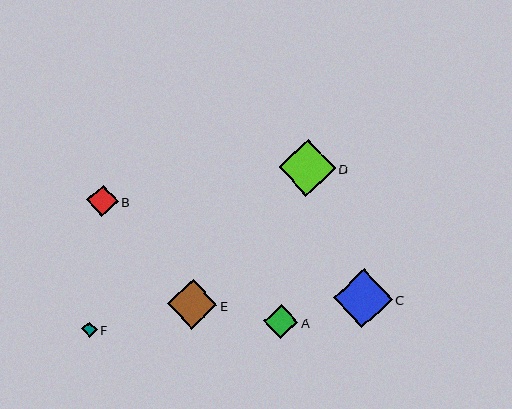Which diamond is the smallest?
Diamond F is the smallest with a size of approximately 15 pixels.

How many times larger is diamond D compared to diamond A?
Diamond D is approximately 1.7 times the size of diamond A.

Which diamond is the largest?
Diamond C is the largest with a size of approximately 59 pixels.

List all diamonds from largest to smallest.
From largest to smallest: C, D, E, A, B, F.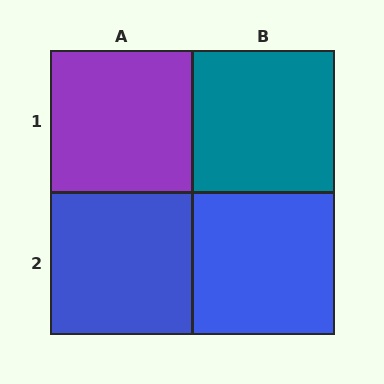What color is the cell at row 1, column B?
Teal.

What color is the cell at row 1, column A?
Purple.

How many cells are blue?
2 cells are blue.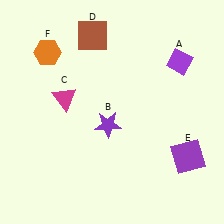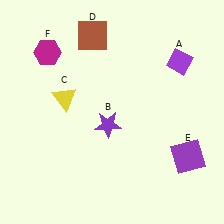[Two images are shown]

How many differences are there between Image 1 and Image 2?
There are 2 differences between the two images.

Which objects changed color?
C changed from magenta to yellow. F changed from orange to magenta.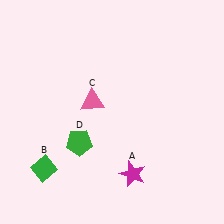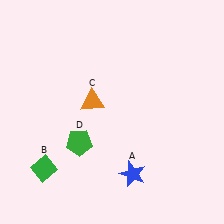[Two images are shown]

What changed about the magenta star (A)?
In Image 1, A is magenta. In Image 2, it changed to blue.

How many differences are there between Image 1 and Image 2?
There are 2 differences between the two images.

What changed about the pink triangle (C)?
In Image 1, C is pink. In Image 2, it changed to orange.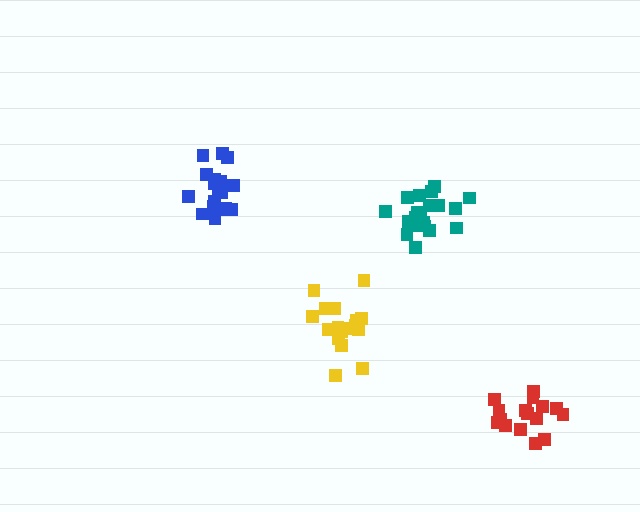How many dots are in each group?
Group 1: 21 dots, Group 2: 16 dots, Group 3: 18 dots, Group 4: 17 dots (72 total).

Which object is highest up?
The blue cluster is topmost.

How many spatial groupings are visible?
There are 4 spatial groupings.